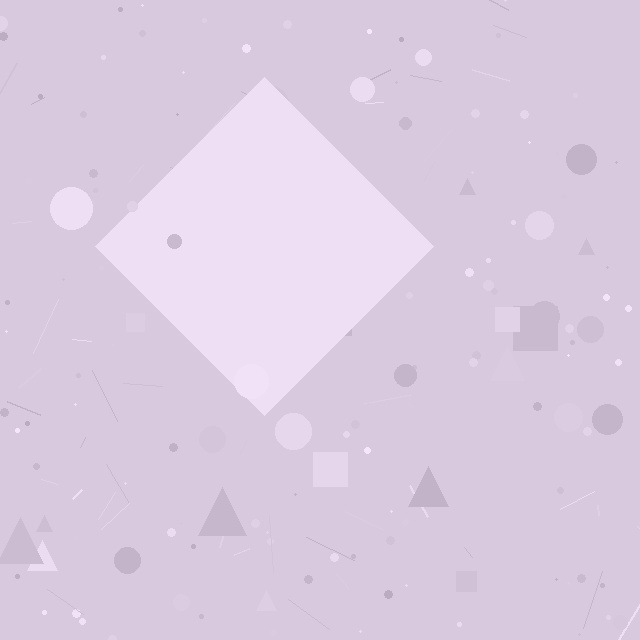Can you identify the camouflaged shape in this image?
The camouflaged shape is a diamond.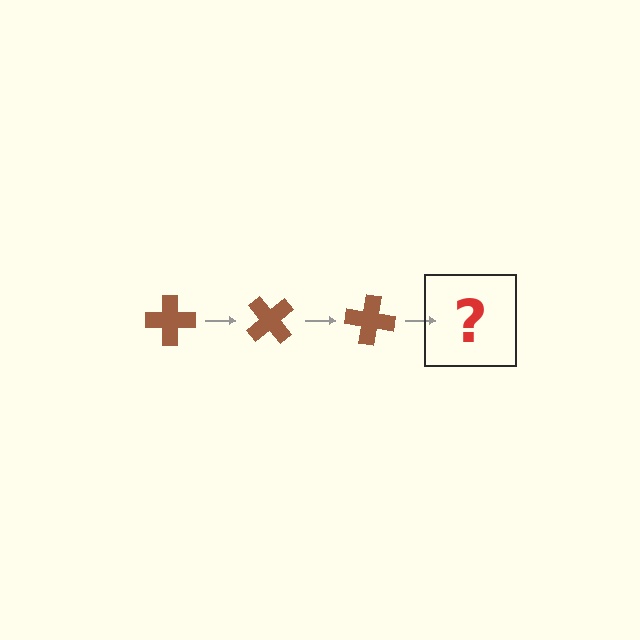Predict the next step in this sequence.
The next step is a brown cross rotated 150 degrees.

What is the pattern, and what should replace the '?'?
The pattern is that the cross rotates 50 degrees each step. The '?' should be a brown cross rotated 150 degrees.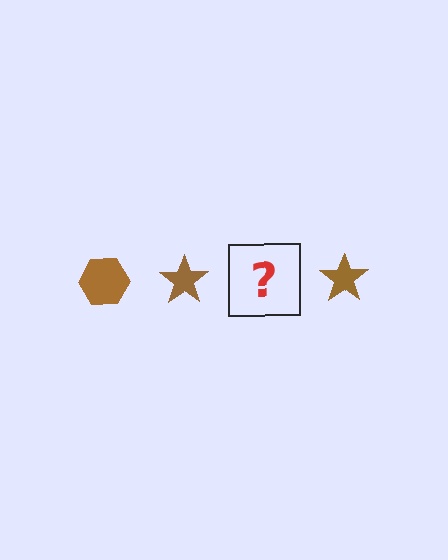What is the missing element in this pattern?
The missing element is a brown hexagon.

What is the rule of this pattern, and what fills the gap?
The rule is that the pattern cycles through hexagon, star shapes in brown. The gap should be filled with a brown hexagon.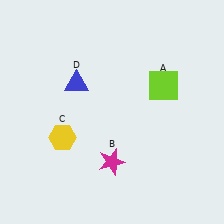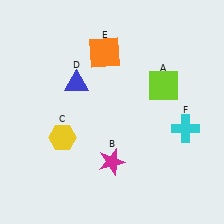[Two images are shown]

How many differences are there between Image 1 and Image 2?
There are 2 differences between the two images.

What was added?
An orange square (E), a cyan cross (F) were added in Image 2.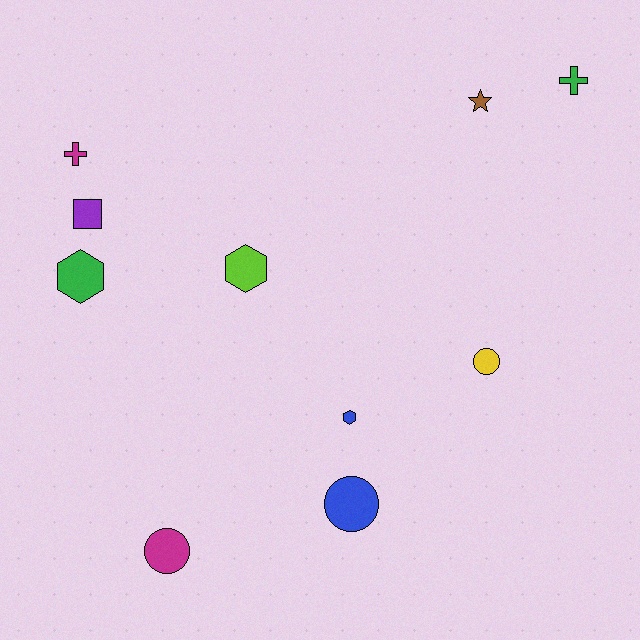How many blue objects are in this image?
There are 2 blue objects.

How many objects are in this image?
There are 10 objects.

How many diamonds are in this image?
There are no diamonds.